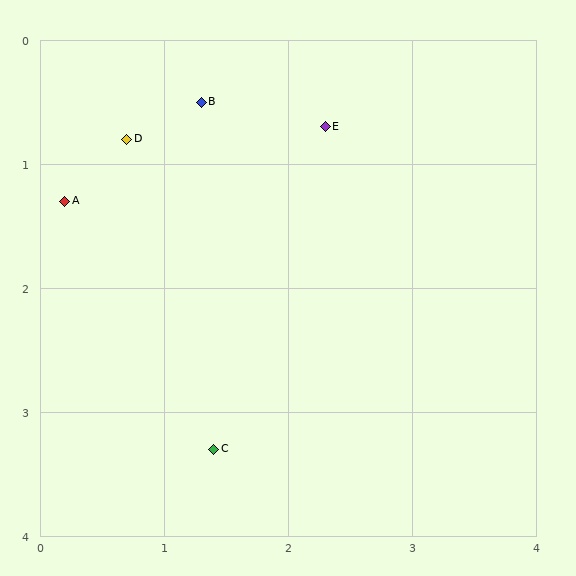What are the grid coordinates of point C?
Point C is at approximately (1.4, 3.3).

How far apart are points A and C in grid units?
Points A and C are about 2.3 grid units apart.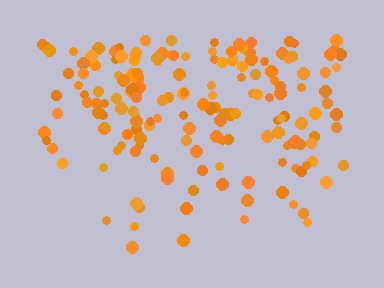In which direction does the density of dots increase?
From bottom to top, with the top side densest.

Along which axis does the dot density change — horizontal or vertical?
Vertical.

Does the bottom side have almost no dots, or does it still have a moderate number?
Still a moderate number, just noticeably fewer than the top.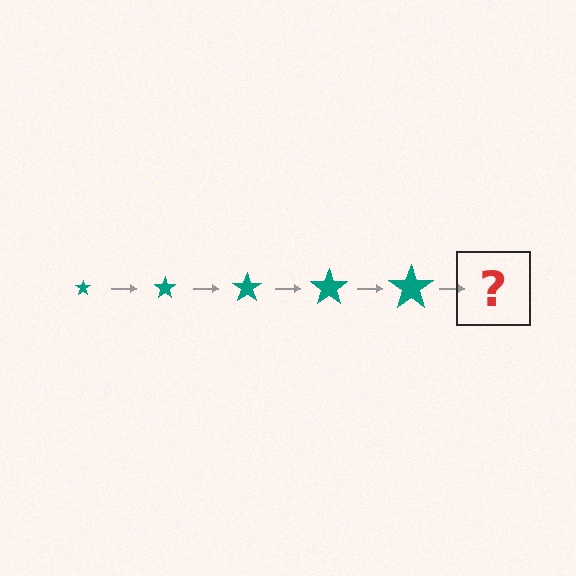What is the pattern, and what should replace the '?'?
The pattern is that the star gets progressively larger each step. The '?' should be a teal star, larger than the previous one.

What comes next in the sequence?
The next element should be a teal star, larger than the previous one.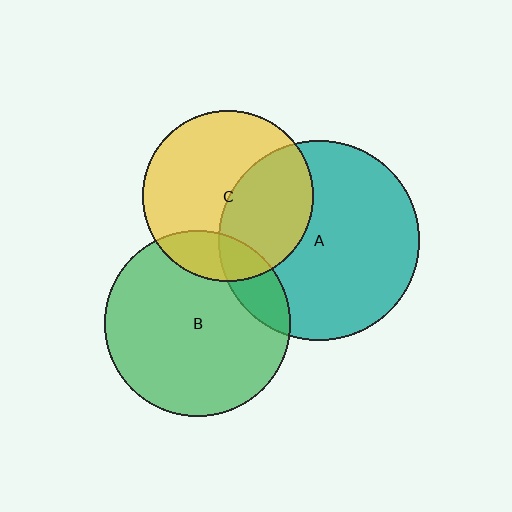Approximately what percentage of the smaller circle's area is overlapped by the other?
Approximately 15%.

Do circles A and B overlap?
Yes.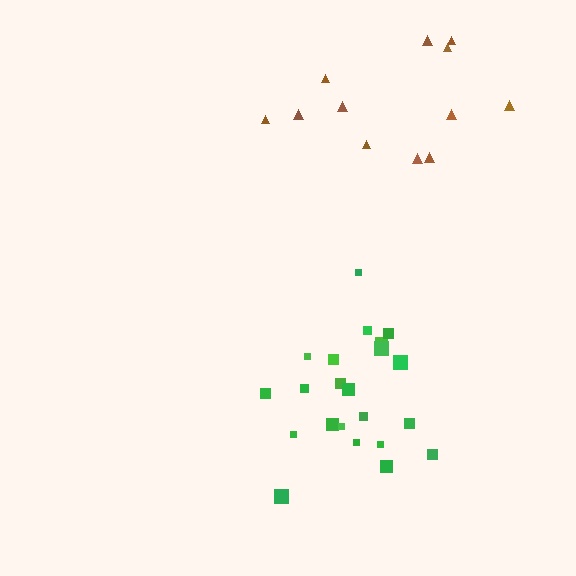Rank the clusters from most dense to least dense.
green, brown.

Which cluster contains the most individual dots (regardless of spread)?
Green (22).